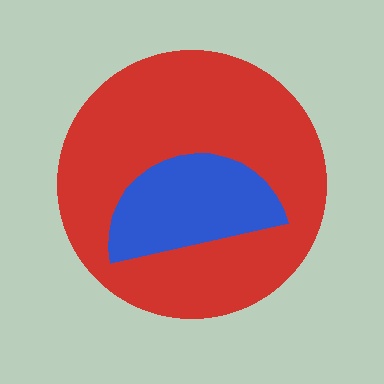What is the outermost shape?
The red circle.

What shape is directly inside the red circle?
The blue semicircle.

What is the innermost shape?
The blue semicircle.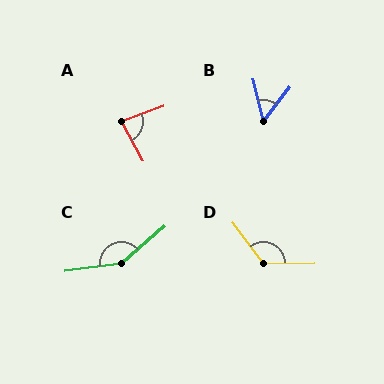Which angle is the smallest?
B, at approximately 53 degrees.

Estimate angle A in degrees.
Approximately 81 degrees.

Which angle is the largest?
C, at approximately 147 degrees.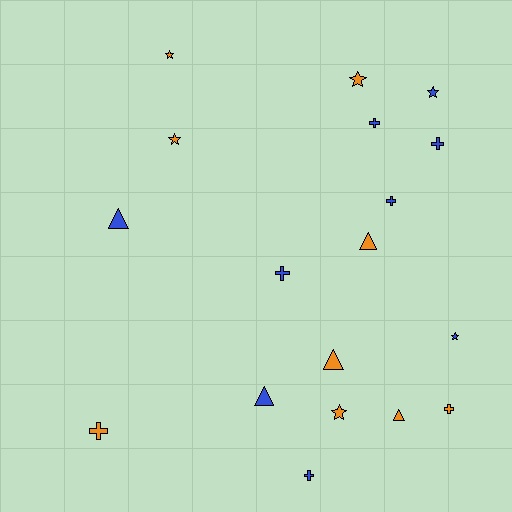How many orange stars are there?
There are 4 orange stars.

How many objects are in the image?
There are 18 objects.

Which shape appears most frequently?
Cross, with 7 objects.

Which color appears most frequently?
Blue, with 9 objects.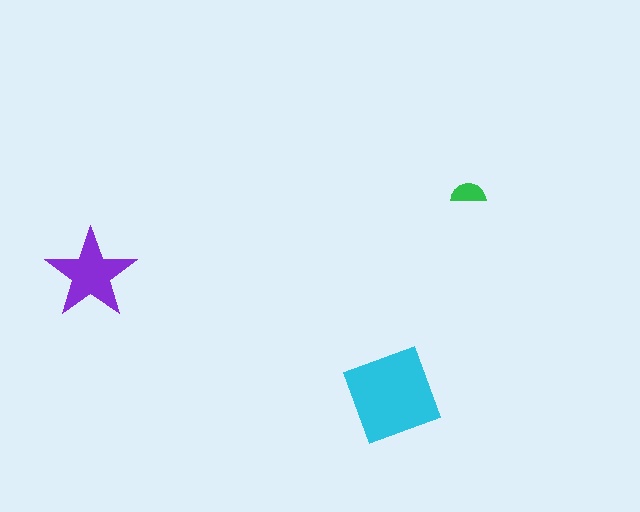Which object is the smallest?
The green semicircle.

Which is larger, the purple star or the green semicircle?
The purple star.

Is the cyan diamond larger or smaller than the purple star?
Larger.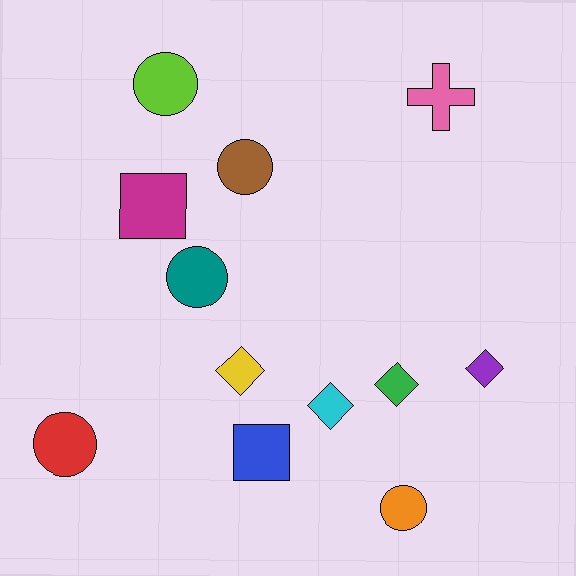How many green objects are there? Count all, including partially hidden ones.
There is 1 green object.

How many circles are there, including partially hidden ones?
There are 5 circles.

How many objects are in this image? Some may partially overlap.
There are 12 objects.